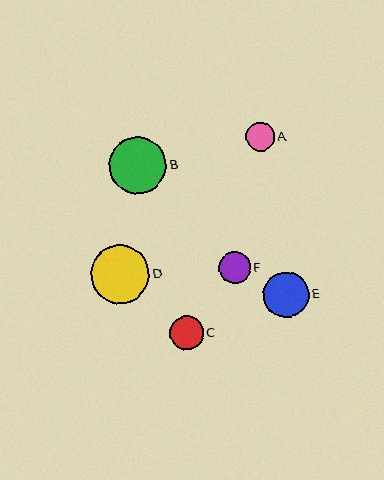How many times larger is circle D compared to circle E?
Circle D is approximately 1.3 times the size of circle E.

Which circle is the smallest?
Circle A is the smallest with a size of approximately 29 pixels.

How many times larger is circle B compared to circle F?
Circle B is approximately 1.8 times the size of circle F.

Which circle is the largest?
Circle D is the largest with a size of approximately 58 pixels.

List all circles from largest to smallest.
From largest to smallest: D, B, E, C, F, A.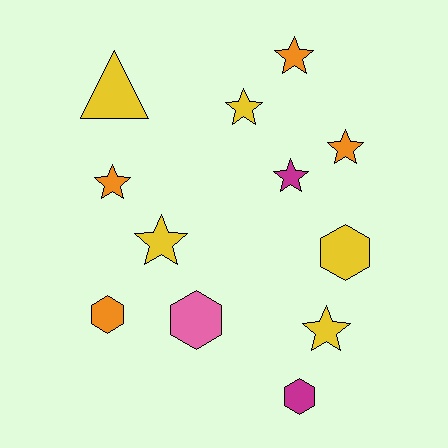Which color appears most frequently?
Yellow, with 5 objects.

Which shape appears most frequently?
Star, with 7 objects.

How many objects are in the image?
There are 12 objects.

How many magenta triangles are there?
There are no magenta triangles.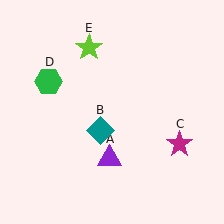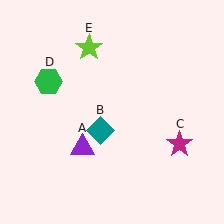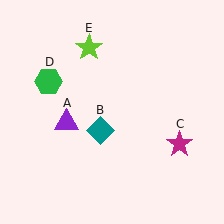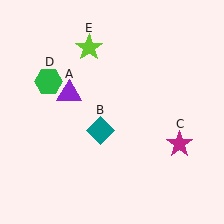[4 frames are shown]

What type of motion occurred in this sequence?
The purple triangle (object A) rotated clockwise around the center of the scene.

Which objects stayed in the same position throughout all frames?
Teal diamond (object B) and magenta star (object C) and green hexagon (object D) and lime star (object E) remained stationary.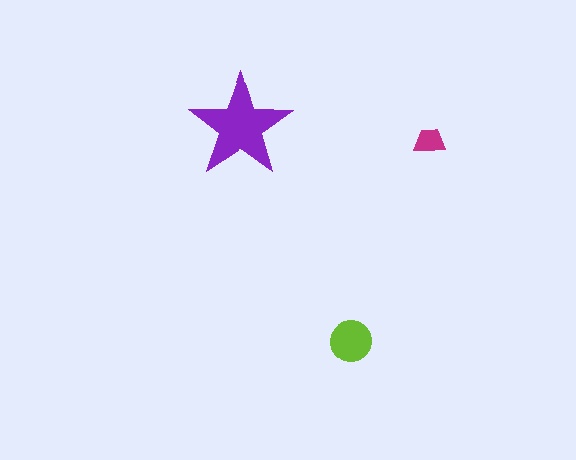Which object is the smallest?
The magenta trapezoid.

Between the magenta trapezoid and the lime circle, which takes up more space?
The lime circle.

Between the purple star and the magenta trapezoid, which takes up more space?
The purple star.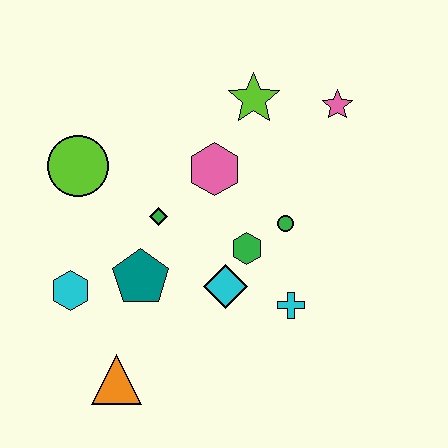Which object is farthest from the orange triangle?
The pink star is farthest from the orange triangle.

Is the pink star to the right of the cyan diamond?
Yes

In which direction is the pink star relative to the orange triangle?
The pink star is above the orange triangle.